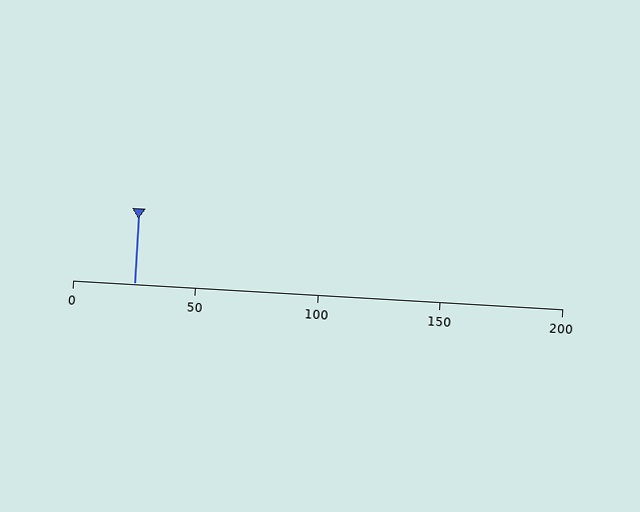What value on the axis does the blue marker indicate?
The marker indicates approximately 25.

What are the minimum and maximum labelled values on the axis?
The axis runs from 0 to 200.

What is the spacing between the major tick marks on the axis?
The major ticks are spaced 50 apart.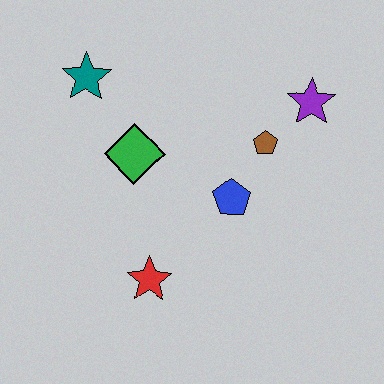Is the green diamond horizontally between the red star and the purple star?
No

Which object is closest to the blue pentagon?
The brown pentagon is closest to the blue pentagon.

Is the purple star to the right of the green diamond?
Yes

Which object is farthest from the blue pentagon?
The teal star is farthest from the blue pentagon.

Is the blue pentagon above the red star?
Yes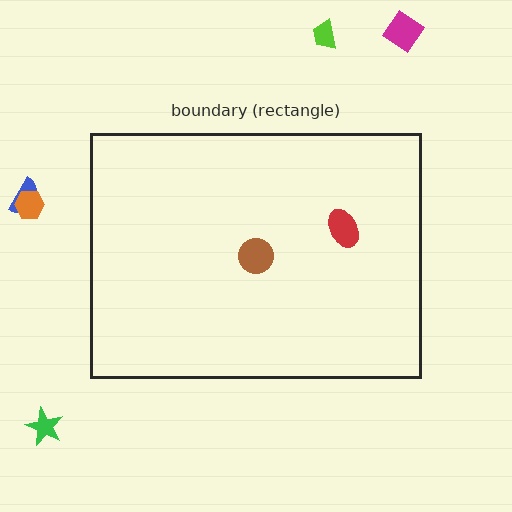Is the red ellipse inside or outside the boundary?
Inside.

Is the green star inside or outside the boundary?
Outside.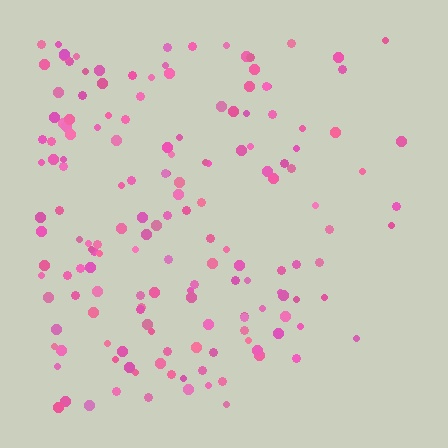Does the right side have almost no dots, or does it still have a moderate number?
Still a moderate number, just noticeably fewer than the left.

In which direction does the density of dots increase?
From right to left, with the left side densest.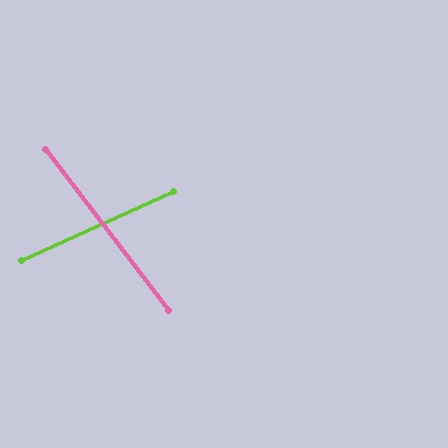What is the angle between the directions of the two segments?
Approximately 77 degrees.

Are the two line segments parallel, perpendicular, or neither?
Neither parallel nor perpendicular — they differ by about 77°.